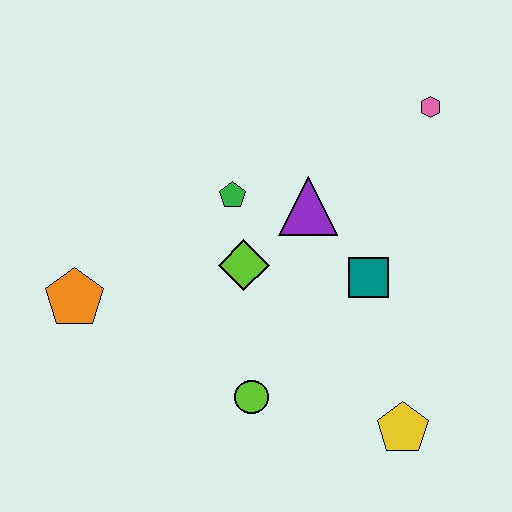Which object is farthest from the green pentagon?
The yellow pentagon is farthest from the green pentagon.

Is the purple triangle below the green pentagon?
Yes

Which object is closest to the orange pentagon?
The lime diamond is closest to the orange pentagon.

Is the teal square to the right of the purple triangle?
Yes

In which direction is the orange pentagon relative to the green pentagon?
The orange pentagon is to the left of the green pentagon.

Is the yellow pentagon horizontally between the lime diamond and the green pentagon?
No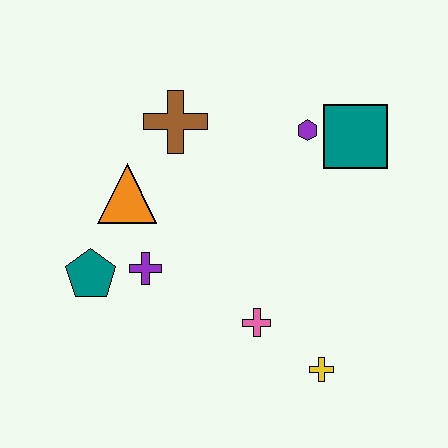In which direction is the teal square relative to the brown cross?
The teal square is to the right of the brown cross.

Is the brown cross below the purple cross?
No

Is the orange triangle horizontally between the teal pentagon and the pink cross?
Yes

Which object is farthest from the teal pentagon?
The teal square is farthest from the teal pentagon.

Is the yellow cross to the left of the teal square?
Yes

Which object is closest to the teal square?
The purple hexagon is closest to the teal square.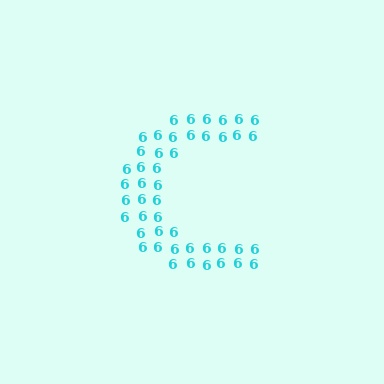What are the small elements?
The small elements are digit 6's.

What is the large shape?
The large shape is the letter C.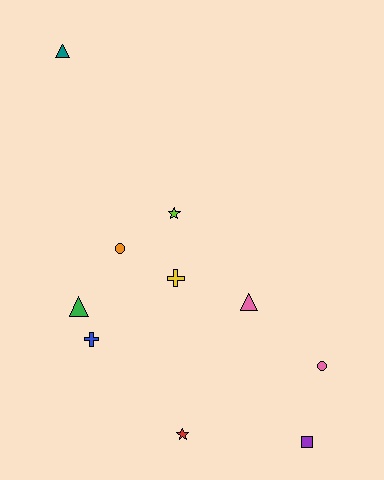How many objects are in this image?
There are 10 objects.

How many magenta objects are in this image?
There are no magenta objects.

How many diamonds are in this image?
There are no diamonds.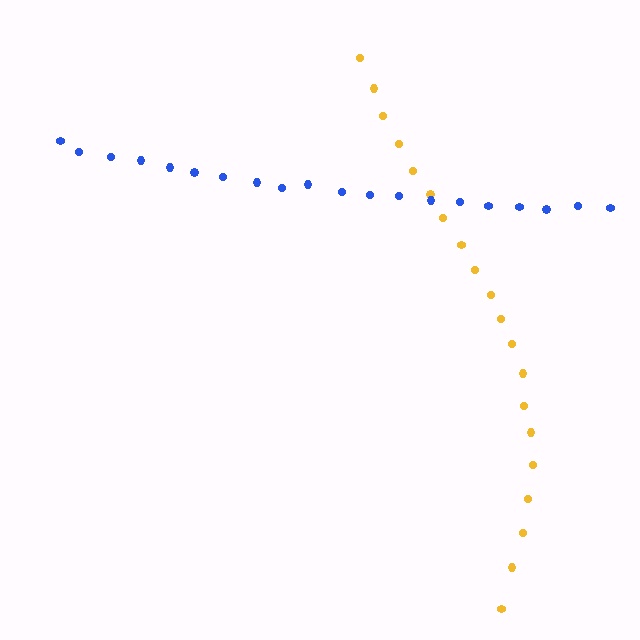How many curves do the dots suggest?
There are 2 distinct paths.